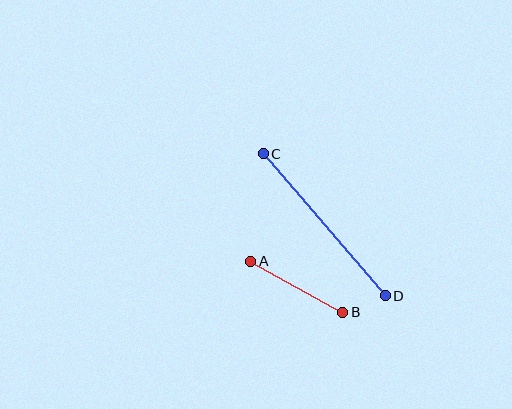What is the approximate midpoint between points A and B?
The midpoint is at approximately (297, 287) pixels.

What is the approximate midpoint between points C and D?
The midpoint is at approximately (324, 225) pixels.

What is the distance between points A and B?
The distance is approximately 105 pixels.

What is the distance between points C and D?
The distance is approximately 187 pixels.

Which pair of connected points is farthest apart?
Points C and D are farthest apart.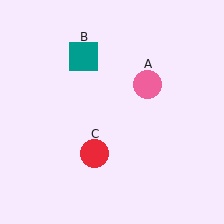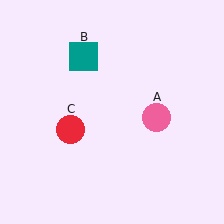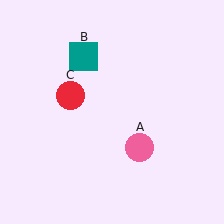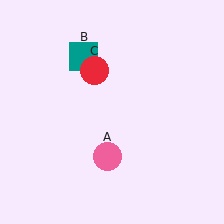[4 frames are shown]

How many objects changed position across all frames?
2 objects changed position: pink circle (object A), red circle (object C).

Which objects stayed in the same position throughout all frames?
Teal square (object B) remained stationary.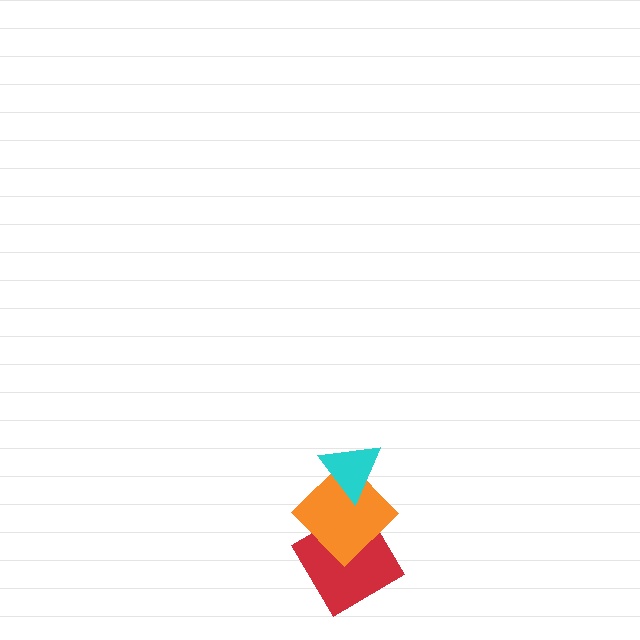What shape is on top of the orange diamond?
The cyan triangle is on top of the orange diamond.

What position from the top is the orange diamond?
The orange diamond is 2nd from the top.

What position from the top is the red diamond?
The red diamond is 3rd from the top.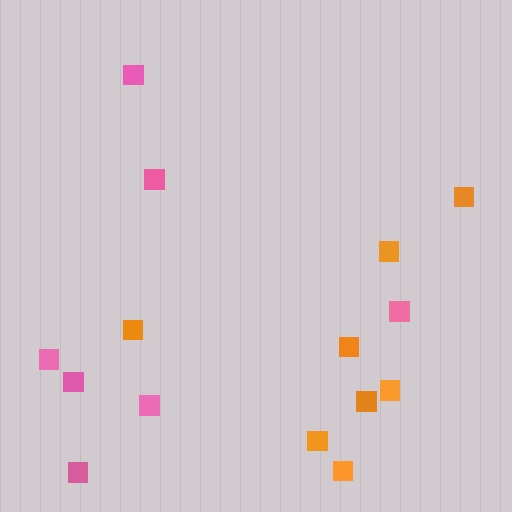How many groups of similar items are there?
There are 2 groups: one group of pink squares (7) and one group of orange squares (8).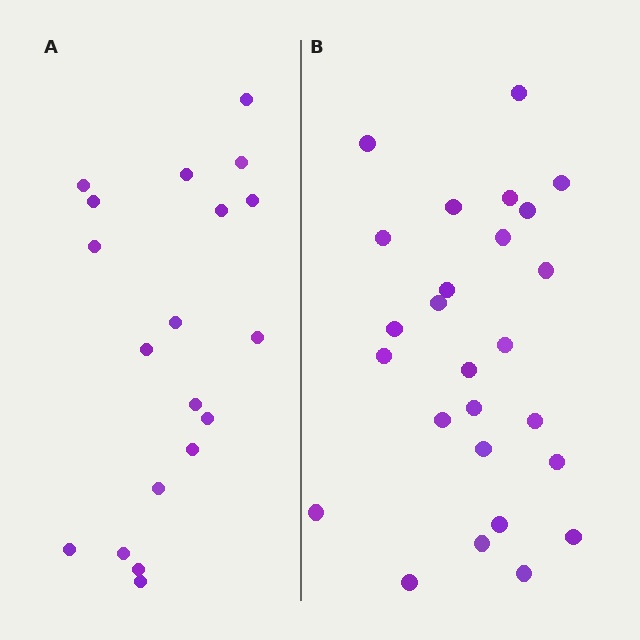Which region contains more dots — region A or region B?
Region B (the right region) has more dots.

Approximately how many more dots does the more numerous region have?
Region B has roughly 8 or so more dots than region A.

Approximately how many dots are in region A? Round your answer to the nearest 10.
About 20 dots. (The exact count is 19, which rounds to 20.)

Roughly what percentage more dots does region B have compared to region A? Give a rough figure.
About 35% more.